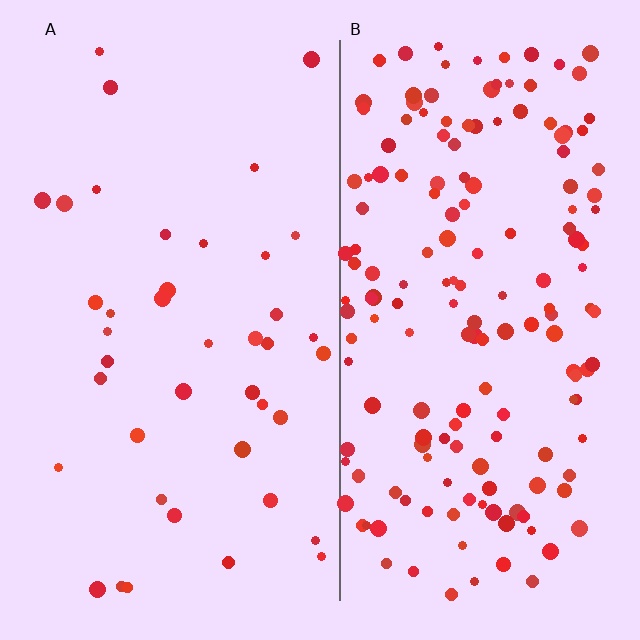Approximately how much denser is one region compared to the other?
Approximately 4.2× — region B over region A.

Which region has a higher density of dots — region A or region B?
B (the right).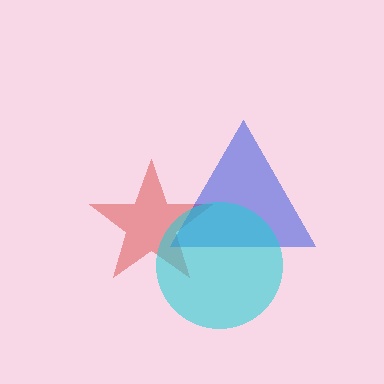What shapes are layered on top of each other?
The layered shapes are: a red star, a blue triangle, a cyan circle.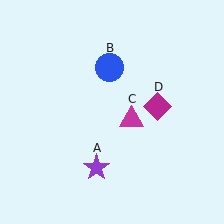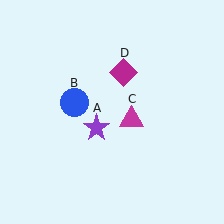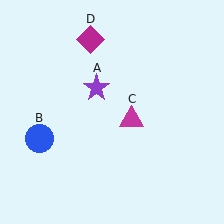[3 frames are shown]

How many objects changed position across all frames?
3 objects changed position: purple star (object A), blue circle (object B), magenta diamond (object D).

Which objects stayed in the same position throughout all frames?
Magenta triangle (object C) remained stationary.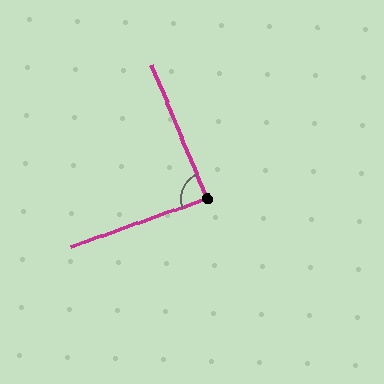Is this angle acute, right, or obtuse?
It is approximately a right angle.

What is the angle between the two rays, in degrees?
Approximately 87 degrees.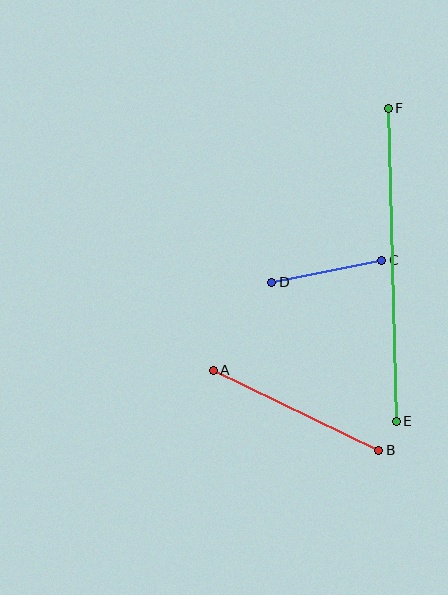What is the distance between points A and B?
The distance is approximately 184 pixels.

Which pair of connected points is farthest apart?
Points E and F are farthest apart.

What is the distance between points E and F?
The distance is approximately 313 pixels.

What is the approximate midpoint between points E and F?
The midpoint is at approximately (392, 265) pixels.